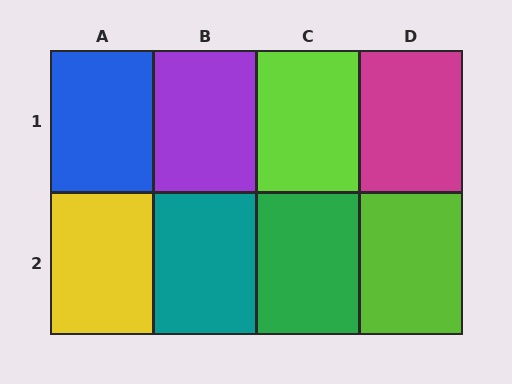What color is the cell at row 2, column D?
Lime.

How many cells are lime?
2 cells are lime.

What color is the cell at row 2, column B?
Teal.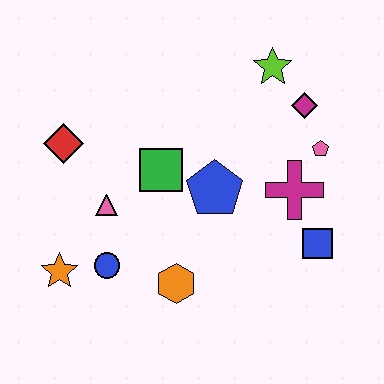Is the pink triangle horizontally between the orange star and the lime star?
Yes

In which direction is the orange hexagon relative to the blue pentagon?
The orange hexagon is below the blue pentagon.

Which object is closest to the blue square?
The magenta cross is closest to the blue square.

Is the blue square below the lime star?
Yes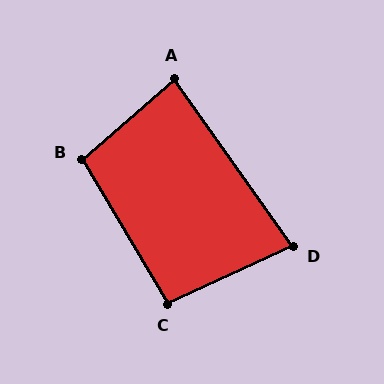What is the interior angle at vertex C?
Approximately 96 degrees (obtuse).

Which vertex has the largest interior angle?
B, at approximately 100 degrees.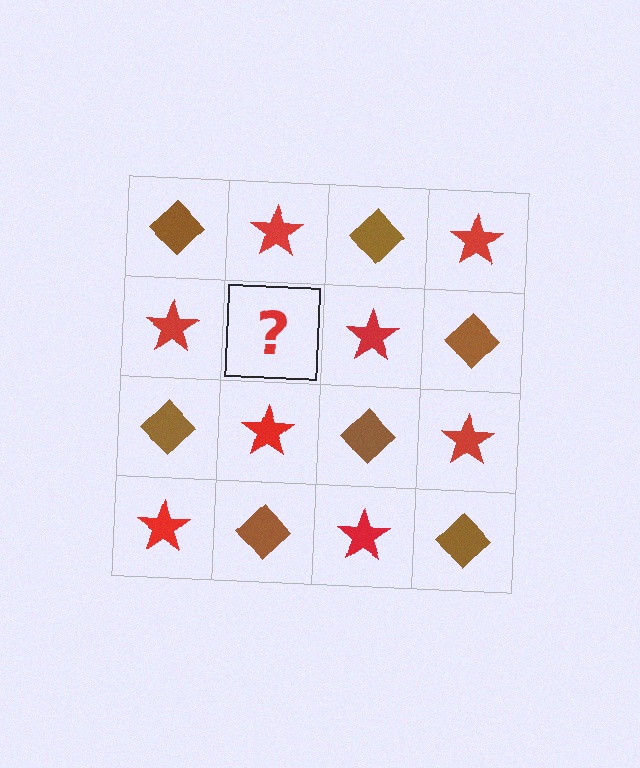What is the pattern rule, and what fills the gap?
The rule is that it alternates brown diamond and red star in a checkerboard pattern. The gap should be filled with a brown diamond.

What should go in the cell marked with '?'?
The missing cell should contain a brown diamond.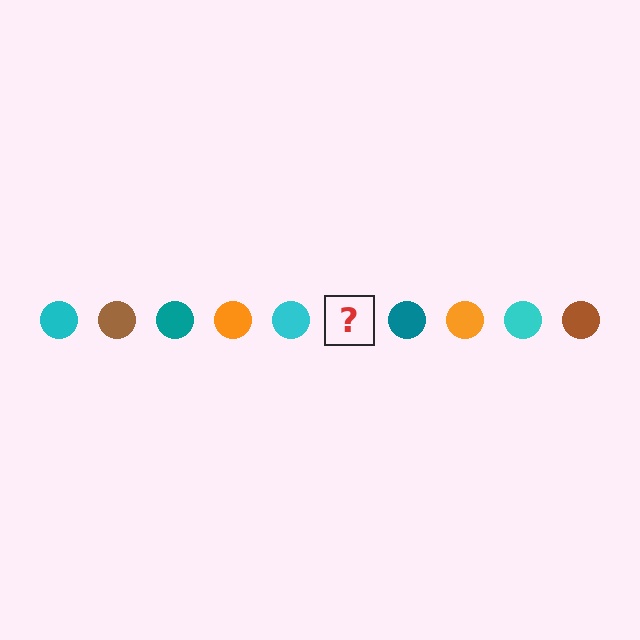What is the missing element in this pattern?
The missing element is a brown circle.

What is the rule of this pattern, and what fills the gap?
The rule is that the pattern cycles through cyan, brown, teal, orange circles. The gap should be filled with a brown circle.